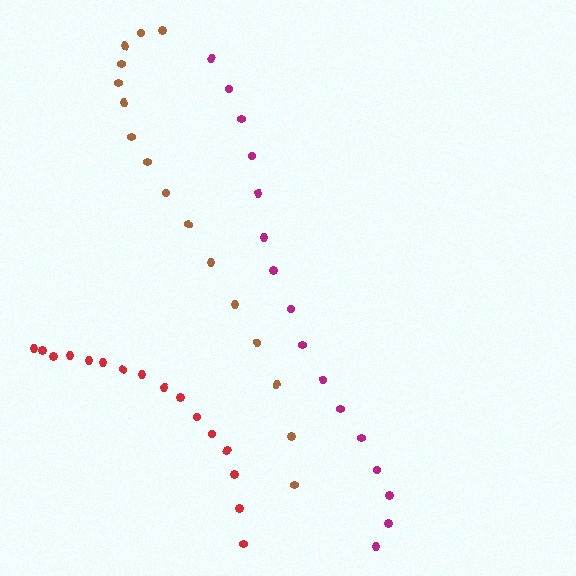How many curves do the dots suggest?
There are 3 distinct paths.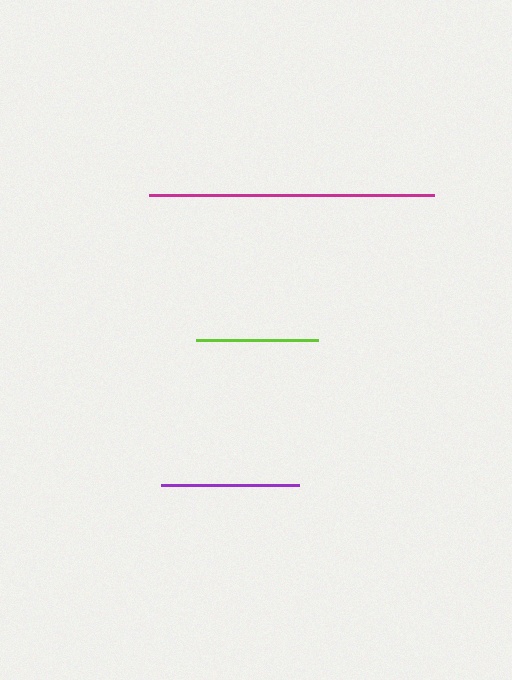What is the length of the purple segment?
The purple segment is approximately 138 pixels long.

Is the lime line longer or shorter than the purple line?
The purple line is longer than the lime line.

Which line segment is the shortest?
The lime line is the shortest at approximately 122 pixels.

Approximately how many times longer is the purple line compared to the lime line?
The purple line is approximately 1.1 times the length of the lime line.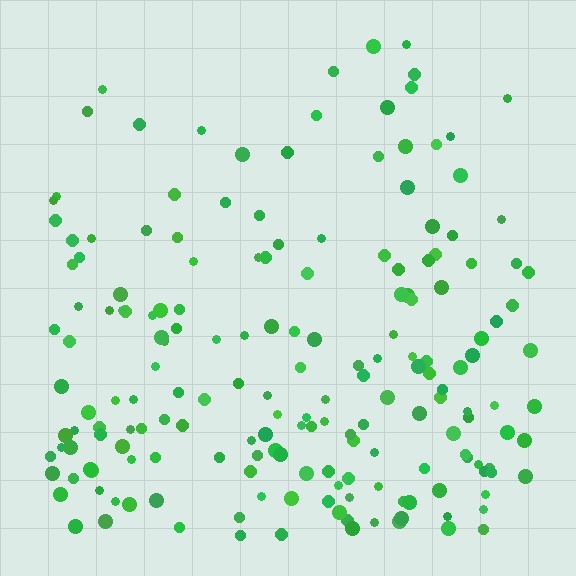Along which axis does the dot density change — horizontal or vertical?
Vertical.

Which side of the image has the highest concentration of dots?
The bottom.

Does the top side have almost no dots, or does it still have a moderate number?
Still a moderate number, just noticeably fewer than the bottom.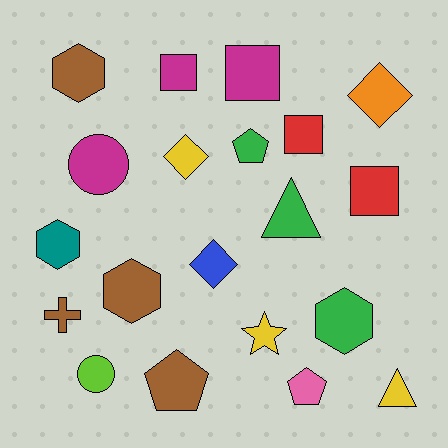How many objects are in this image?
There are 20 objects.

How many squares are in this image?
There are 4 squares.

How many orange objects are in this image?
There is 1 orange object.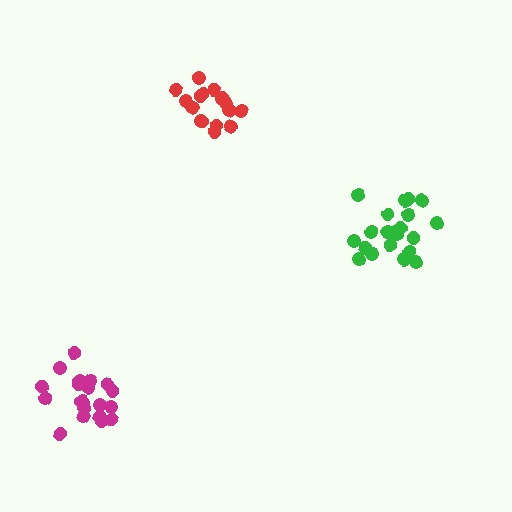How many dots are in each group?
Group 1: 21 dots, Group 2: 21 dots, Group 3: 17 dots (59 total).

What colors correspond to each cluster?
The clusters are colored: magenta, green, red.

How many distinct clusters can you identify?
There are 3 distinct clusters.